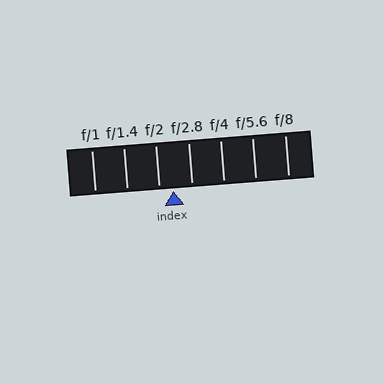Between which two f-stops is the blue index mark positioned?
The index mark is between f/2 and f/2.8.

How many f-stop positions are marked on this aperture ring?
There are 7 f-stop positions marked.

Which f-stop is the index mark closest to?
The index mark is closest to f/2.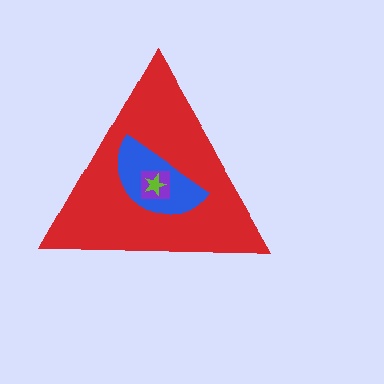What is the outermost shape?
The red triangle.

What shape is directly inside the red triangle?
The blue semicircle.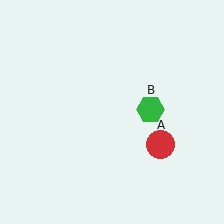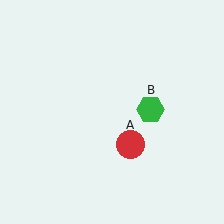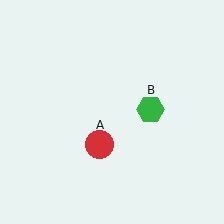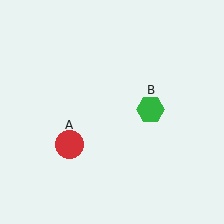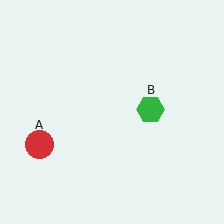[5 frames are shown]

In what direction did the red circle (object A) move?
The red circle (object A) moved left.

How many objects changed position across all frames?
1 object changed position: red circle (object A).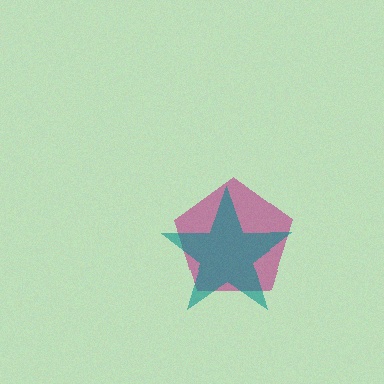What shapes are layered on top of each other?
The layered shapes are: a magenta pentagon, a teal star.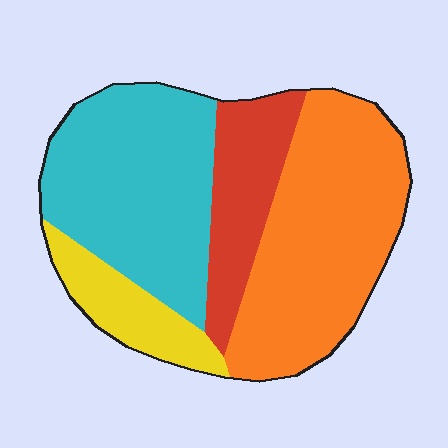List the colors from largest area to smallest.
From largest to smallest: orange, cyan, red, yellow.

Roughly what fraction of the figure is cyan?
Cyan takes up about one third (1/3) of the figure.